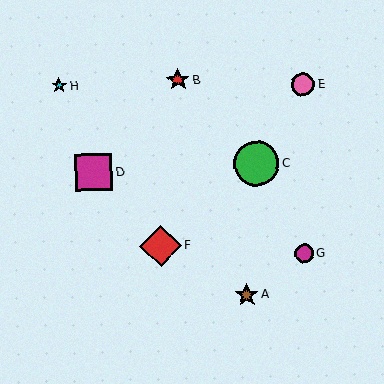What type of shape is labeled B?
Shape B is a red star.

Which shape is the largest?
The green circle (labeled C) is the largest.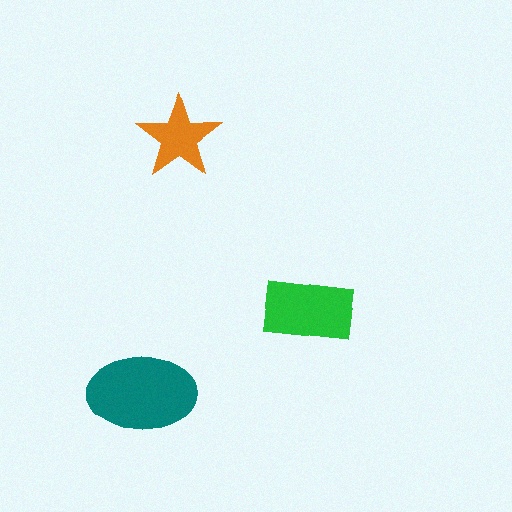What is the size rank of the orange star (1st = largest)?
3rd.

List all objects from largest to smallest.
The teal ellipse, the green rectangle, the orange star.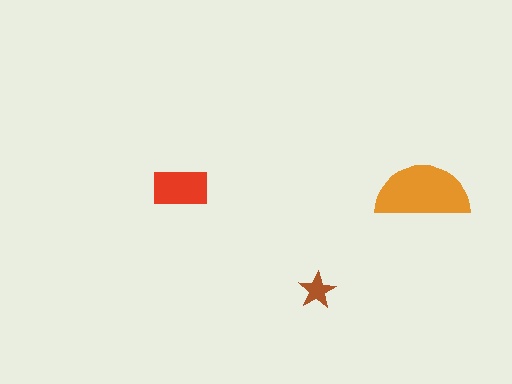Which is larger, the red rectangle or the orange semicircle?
The orange semicircle.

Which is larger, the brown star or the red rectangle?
The red rectangle.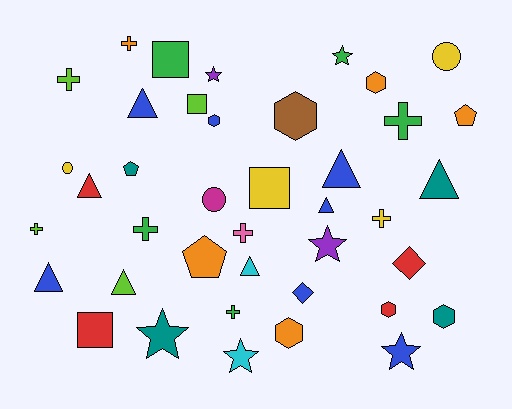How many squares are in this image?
There are 4 squares.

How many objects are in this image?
There are 40 objects.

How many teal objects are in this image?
There are 4 teal objects.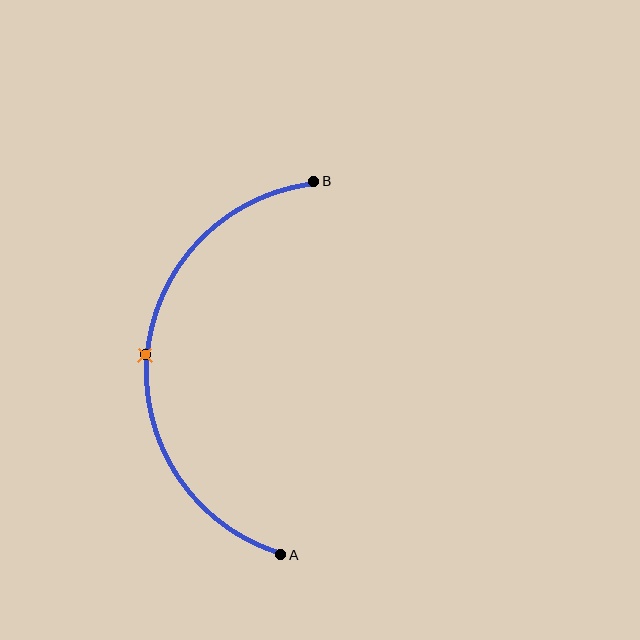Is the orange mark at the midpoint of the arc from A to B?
Yes. The orange mark lies on the arc at equal arc-length from both A and B — it is the arc midpoint.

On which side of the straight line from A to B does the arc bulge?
The arc bulges to the left of the straight line connecting A and B.